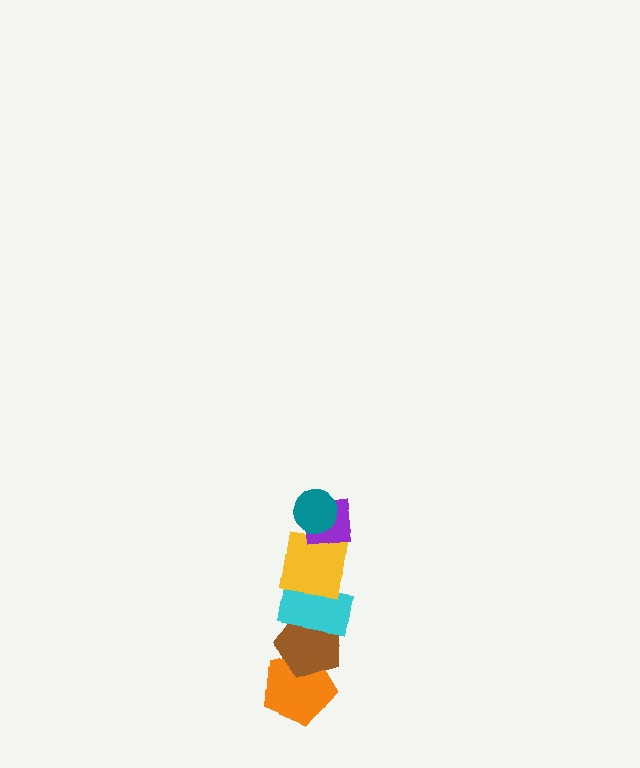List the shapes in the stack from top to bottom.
From top to bottom: the teal circle, the purple square, the yellow square, the cyan rectangle, the brown pentagon, the orange pentagon.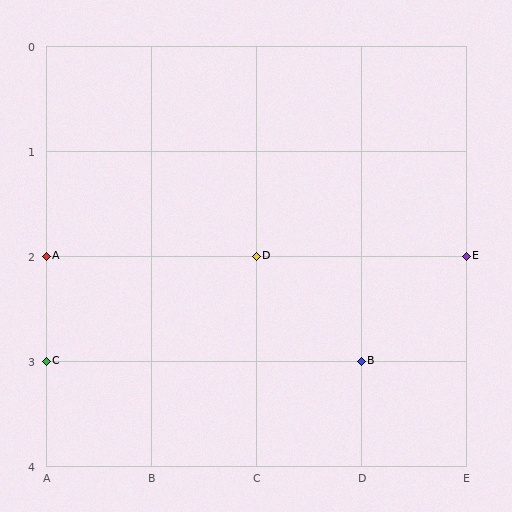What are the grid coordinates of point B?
Point B is at grid coordinates (D, 3).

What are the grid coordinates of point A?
Point A is at grid coordinates (A, 2).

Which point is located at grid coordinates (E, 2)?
Point E is at (E, 2).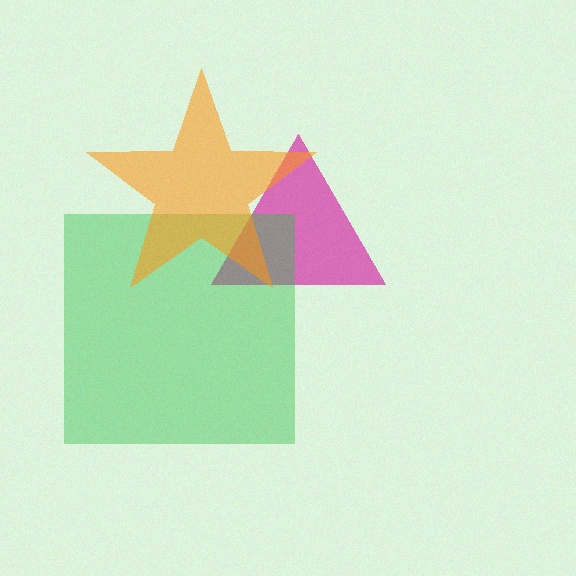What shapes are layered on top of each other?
The layered shapes are: a magenta triangle, a green square, an orange star.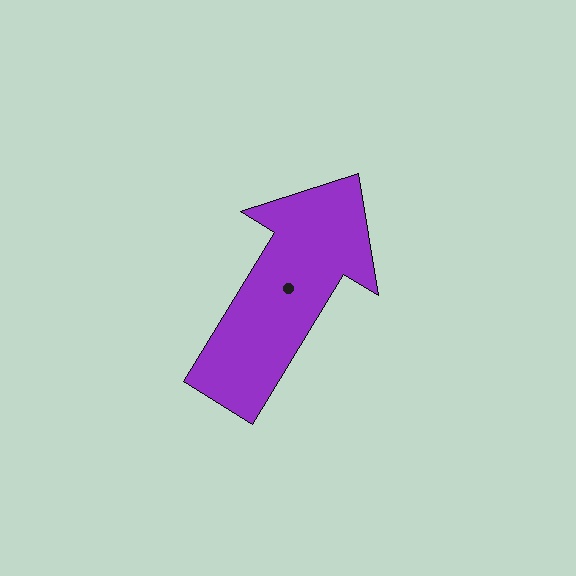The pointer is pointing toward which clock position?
Roughly 1 o'clock.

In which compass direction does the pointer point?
Northeast.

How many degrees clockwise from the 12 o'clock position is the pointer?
Approximately 32 degrees.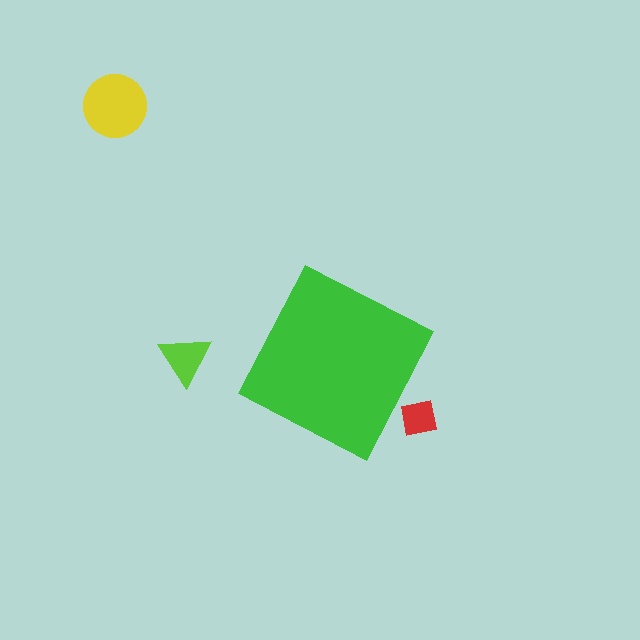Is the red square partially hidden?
Yes, the red square is partially hidden behind the green diamond.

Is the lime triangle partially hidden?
No, the lime triangle is fully visible.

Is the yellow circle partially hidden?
No, the yellow circle is fully visible.